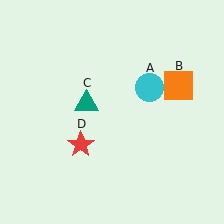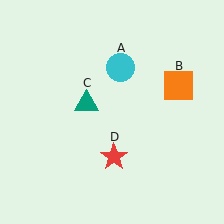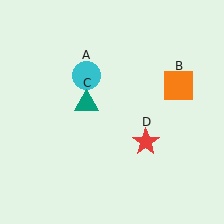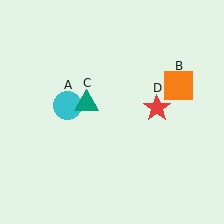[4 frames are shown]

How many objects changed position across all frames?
2 objects changed position: cyan circle (object A), red star (object D).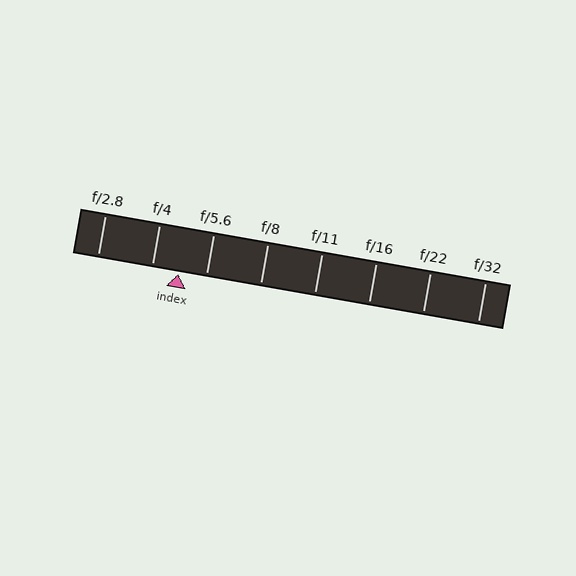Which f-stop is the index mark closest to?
The index mark is closest to f/4.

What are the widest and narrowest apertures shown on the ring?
The widest aperture shown is f/2.8 and the narrowest is f/32.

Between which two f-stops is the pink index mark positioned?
The index mark is between f/4 and f/5.6.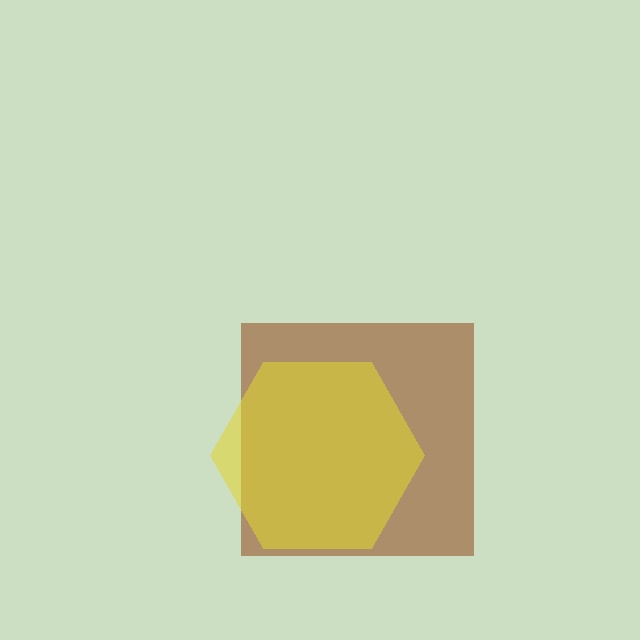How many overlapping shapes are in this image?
There are 2 overlapping shapes in the image.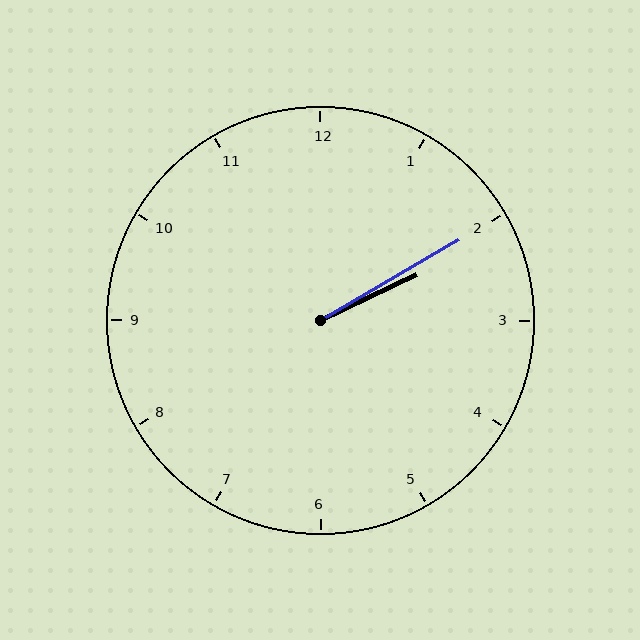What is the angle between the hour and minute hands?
Approximately 5 degrees.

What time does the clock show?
2:10.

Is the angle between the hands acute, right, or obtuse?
It is acute.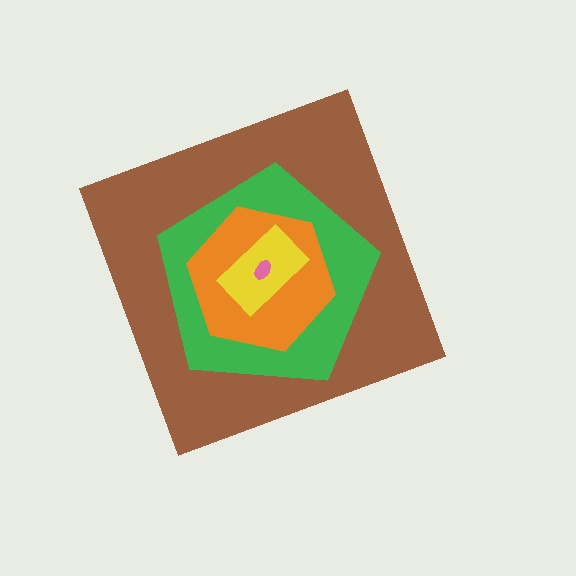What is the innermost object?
The pink ellipse.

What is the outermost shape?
The brown diamond.